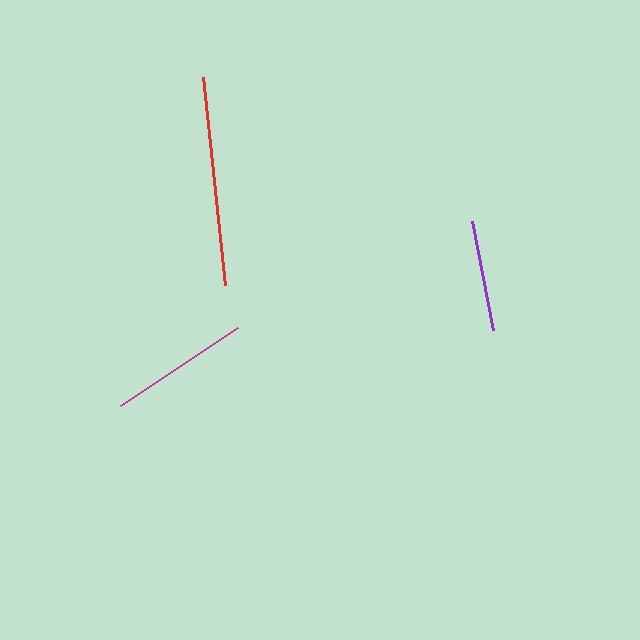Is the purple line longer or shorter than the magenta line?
The magenta line is longer than the purple line.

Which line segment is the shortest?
The purple line is the shortest at approximately 111 pixels.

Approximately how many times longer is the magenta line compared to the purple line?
The magenta line is approximately 1.3 times the length of the purple line.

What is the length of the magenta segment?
The magenta segment is approximately 140 pixels long.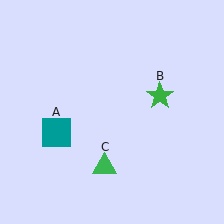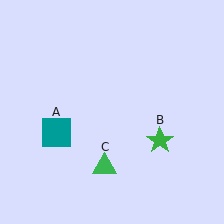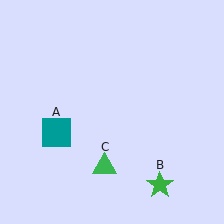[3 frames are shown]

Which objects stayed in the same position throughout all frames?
Teal square (object A) and green triangle (object C) remained stationary.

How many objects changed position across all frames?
1 object changed position: green star (object B).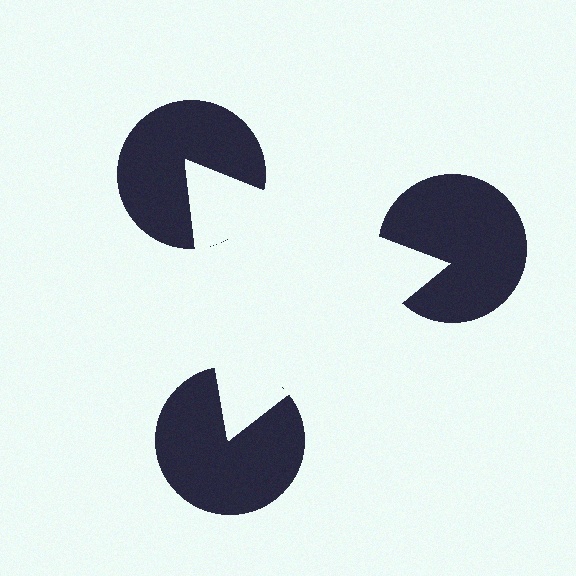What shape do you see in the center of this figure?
An illusory triangle — its edges are inferred from the aligned wedge cuts in the pac-man discs, not physically drawn.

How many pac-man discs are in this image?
There are 3 — one at each vertex of the illusory triangle.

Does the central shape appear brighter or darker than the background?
It typically appears slightly brighter than the background, even though no actual brightness change is drawn.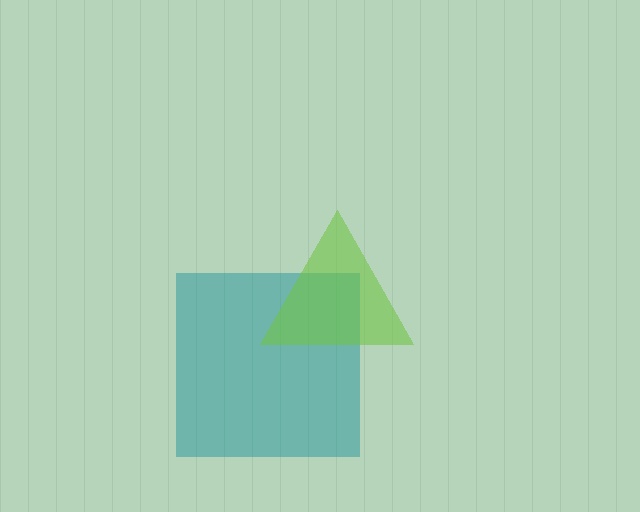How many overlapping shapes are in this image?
There are 2 overlapping shapes in the image.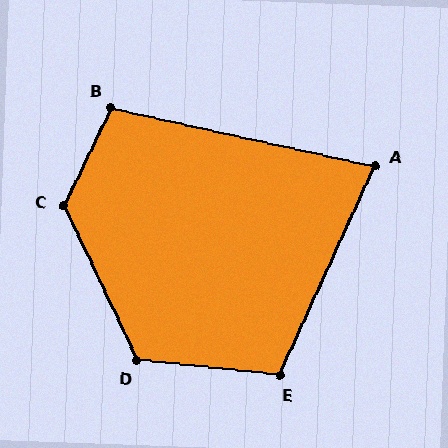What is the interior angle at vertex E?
Approximately 108 degrees (obtuse).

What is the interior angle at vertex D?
Approximately 122 degrees (obtuse).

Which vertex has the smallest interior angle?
A, at approximately 78 degrees.